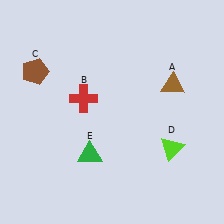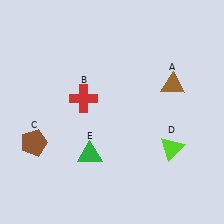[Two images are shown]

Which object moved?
The brown pentagon (C) moved down.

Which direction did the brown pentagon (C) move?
The brown pentagon (C) moved down.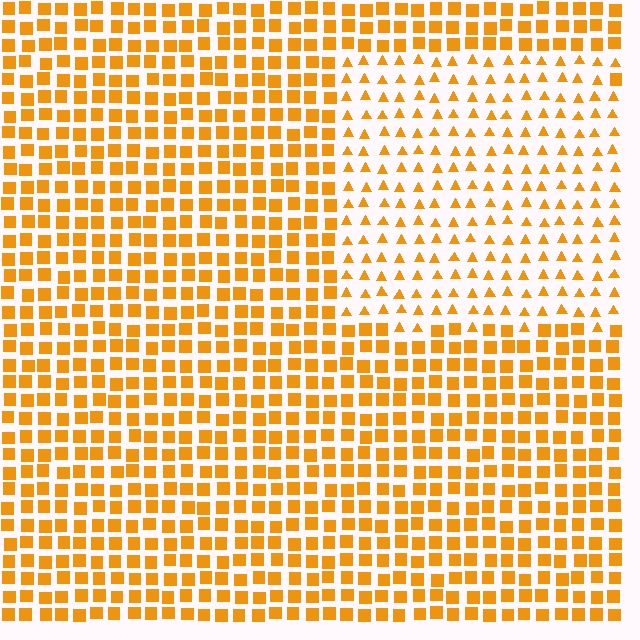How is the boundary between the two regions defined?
The boundary is defined by a change in element shape: triangles inside vs. squares outside. All elements share the same color and spacing.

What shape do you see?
I see a rectangle.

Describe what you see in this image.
The image is filled with small orange elements arranged in a uniform grid. A rectangle-shaped region contains triangles, while the surrounding area contains squares. The boundary is defined purely by the change in element shape.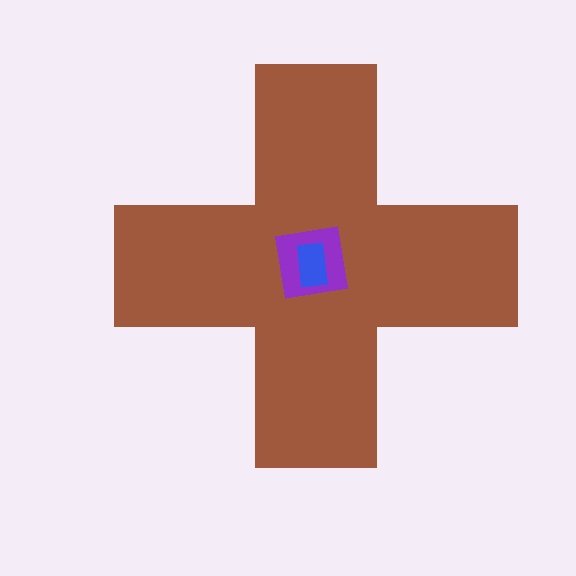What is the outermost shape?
The brown cross.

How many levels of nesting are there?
3.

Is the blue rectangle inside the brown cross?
Yes.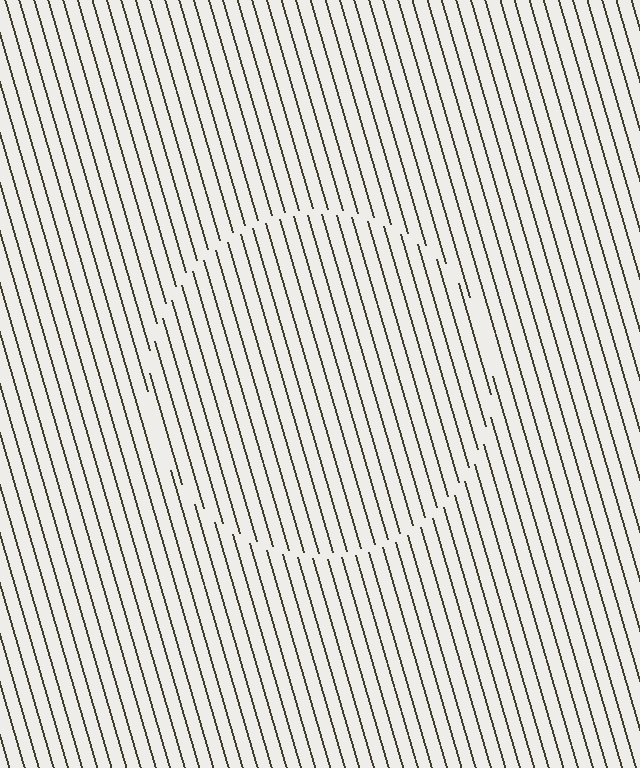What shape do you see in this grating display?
An illusory circle. The interior of the shape contains the same grating, shifted by half a period — the contour is defined by the phase discontinuity where line-ends from the inner and outer gratings abut.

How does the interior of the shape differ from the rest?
The interior of the shape contains the same grating, shifted by half a period — the contour is defined by the phase discontinuity where line-ends from the inner and outer gratings abut.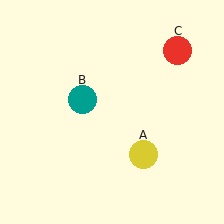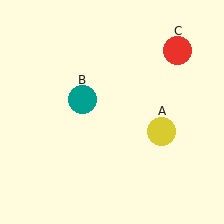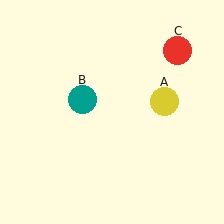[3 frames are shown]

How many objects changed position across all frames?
1 object changed position: yellow circle (object A).